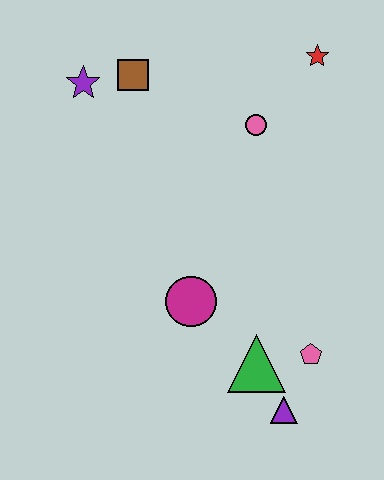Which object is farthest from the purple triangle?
The purple star is farthest from the purple triangle.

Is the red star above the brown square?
Yes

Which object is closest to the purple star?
The brown square is closest to the purple star.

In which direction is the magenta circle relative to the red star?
The magenta circle is below the red star.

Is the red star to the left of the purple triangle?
No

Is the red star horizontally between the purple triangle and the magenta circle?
No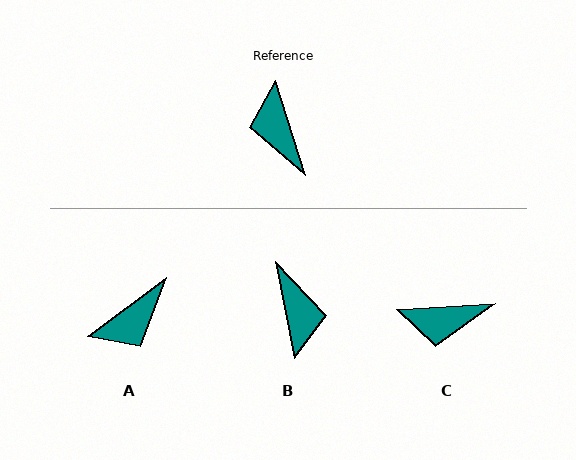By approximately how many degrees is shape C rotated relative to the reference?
Approximately 76 degrees counter-clockwise.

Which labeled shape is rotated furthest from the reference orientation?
B, about 173 degrees away.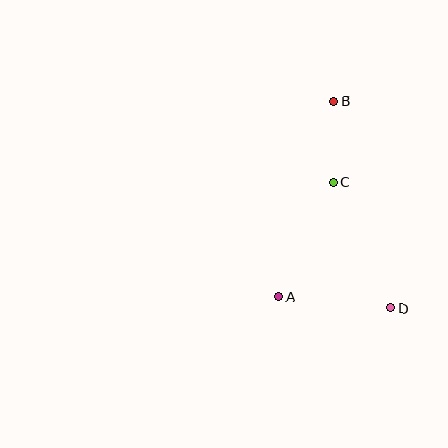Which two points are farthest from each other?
Points B and D are farthest from each other.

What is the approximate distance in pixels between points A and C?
The distance between A and C is approximately 127 pixels.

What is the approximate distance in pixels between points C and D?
The distance between C and D is approximately 139 pixels.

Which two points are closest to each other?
Points B and C are closest to each other.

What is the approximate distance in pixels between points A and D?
The distance between A and D is approximately 113 pixels.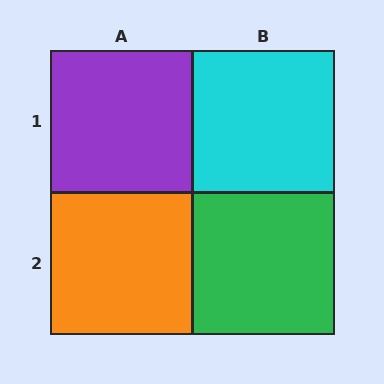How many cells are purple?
1 cell is purple.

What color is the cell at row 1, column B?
Cyan.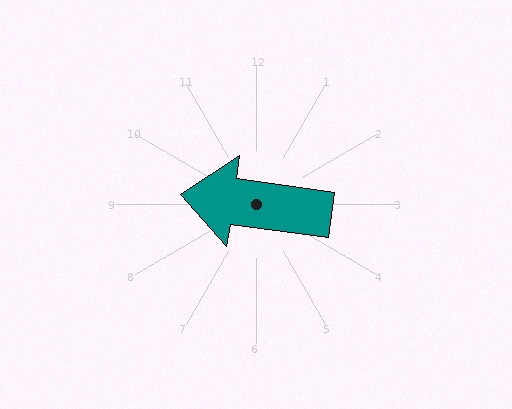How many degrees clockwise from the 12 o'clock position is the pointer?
Approximately 278 degrees.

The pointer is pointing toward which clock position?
Roughly 9 o'clock.